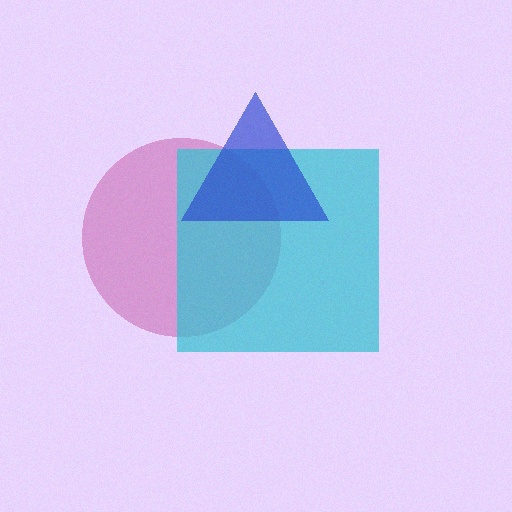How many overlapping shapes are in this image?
There are 3 overlapping shapes in the image.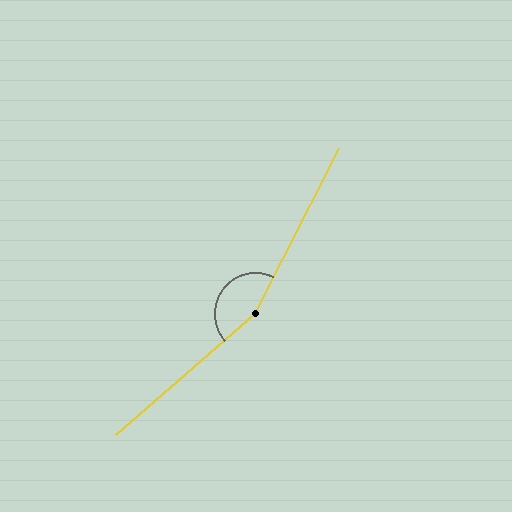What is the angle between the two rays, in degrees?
Approximately 158 degrees.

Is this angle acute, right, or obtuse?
It is obtuse.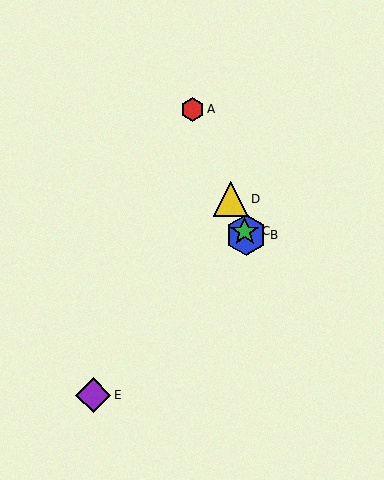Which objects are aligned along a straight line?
Objects A, B, C, D are aligned along a straight line.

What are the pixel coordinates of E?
Object E is at (93, 395).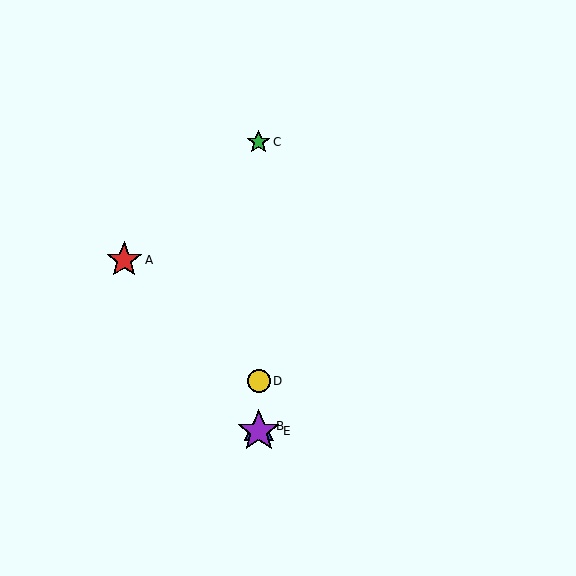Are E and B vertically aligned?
Yes, both are at x≈259.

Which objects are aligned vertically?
Objects B, C, D, E are aligned vertically.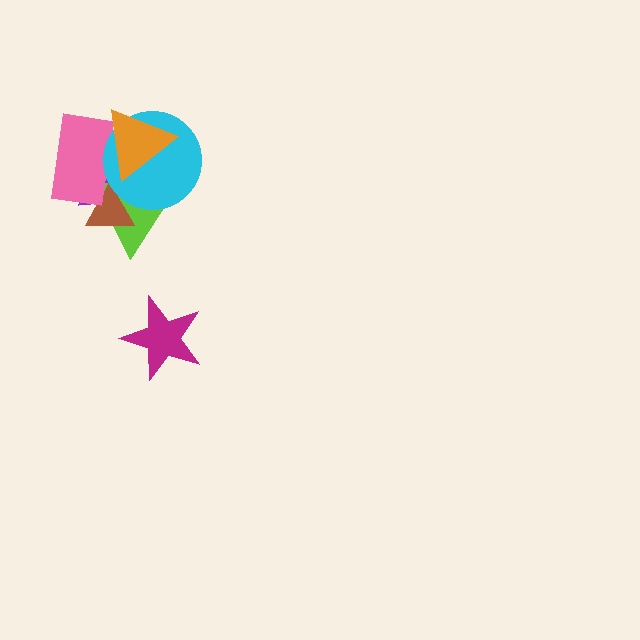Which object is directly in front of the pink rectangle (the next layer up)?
The cyan circle is directly in front of the pink rectangle.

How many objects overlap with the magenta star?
0 objects overlap with the magenta star.